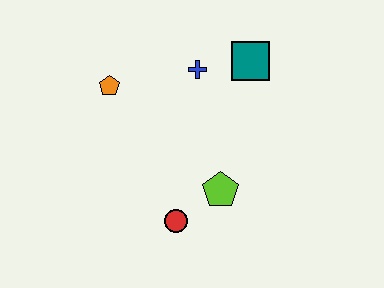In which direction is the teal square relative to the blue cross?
The teal square is to the right of the blue cross.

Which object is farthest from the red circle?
The teal square is farthest from the red circle.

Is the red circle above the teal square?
No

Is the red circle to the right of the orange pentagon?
Yes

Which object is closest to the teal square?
The blue cross is closest to the teal square.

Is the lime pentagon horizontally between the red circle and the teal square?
Yes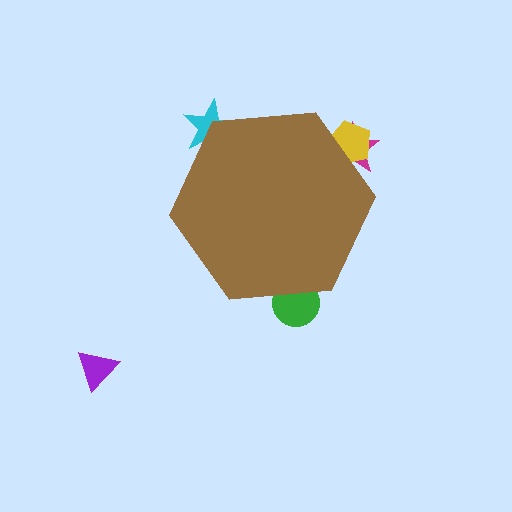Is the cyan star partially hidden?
Yes, the cyan star is partially hidden behind the brown hexagon.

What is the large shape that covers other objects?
A brown hexagon.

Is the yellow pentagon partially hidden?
Yes, the yellow pentagon is partially hidden behind the brown hexagon.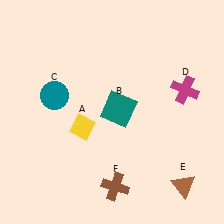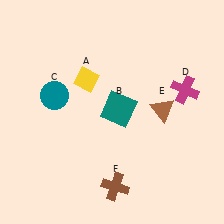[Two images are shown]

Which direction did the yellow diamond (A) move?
The yellow diamond (A) moved up.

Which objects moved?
The objects that moved are: the yellow diamond (A), the brown triangle (E).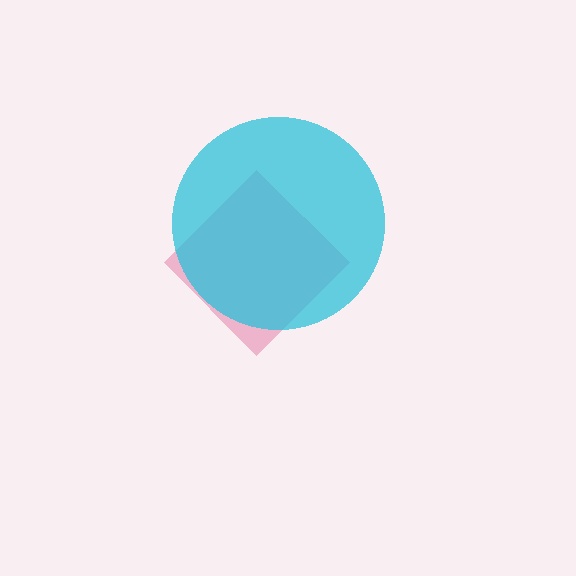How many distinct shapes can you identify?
There are 2 distinct shapes: a pink diamond, a cyan circle.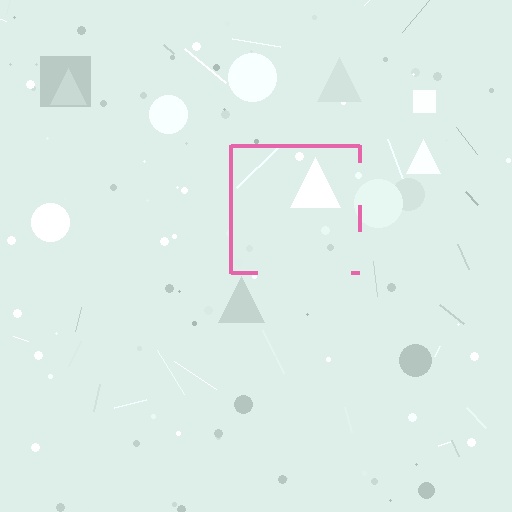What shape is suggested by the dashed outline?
The dashed outline suggests a square.